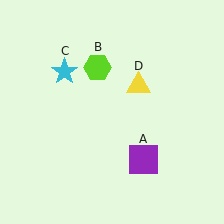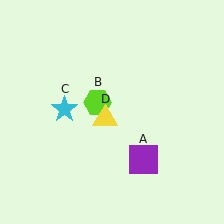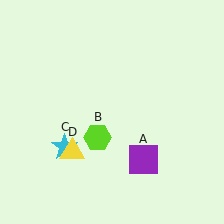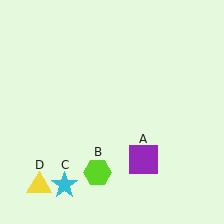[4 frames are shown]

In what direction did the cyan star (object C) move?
The cyan star (object C) moved down.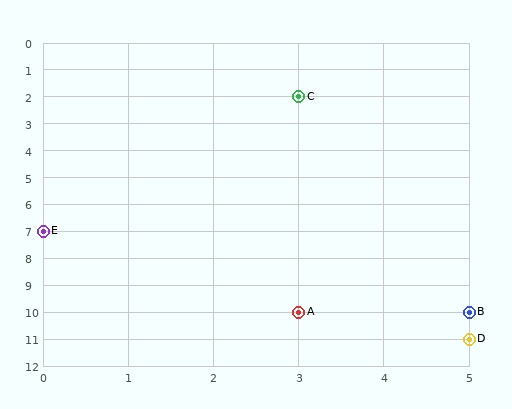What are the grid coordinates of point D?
Point D is at grid coordinates (5, 11).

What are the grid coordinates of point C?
Point C is at grid coordinates (3, 2).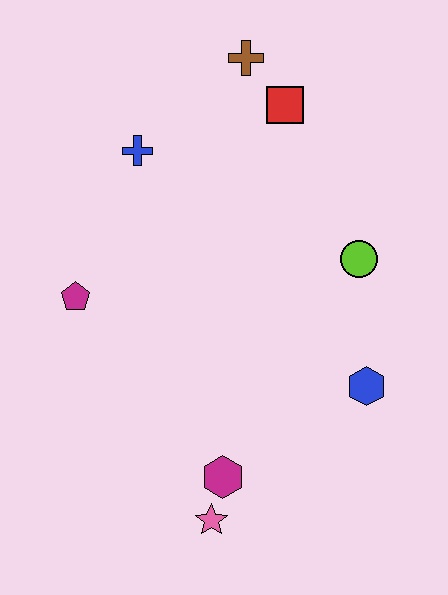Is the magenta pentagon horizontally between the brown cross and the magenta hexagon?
No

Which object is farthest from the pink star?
The brown cross is farthest from the pink star.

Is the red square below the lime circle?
No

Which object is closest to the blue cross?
The brown cross is closest to the blue cross.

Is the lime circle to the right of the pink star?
Yes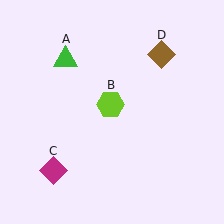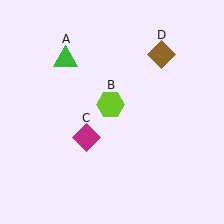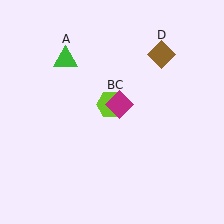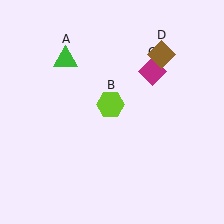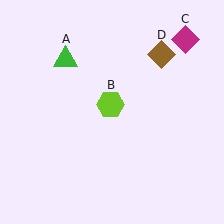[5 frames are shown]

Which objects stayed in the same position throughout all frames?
Green triangle (object A) and lime hexagon (object B) and brown diamond (object D) remained stationary.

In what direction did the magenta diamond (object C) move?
The magenta diamond (object C) moved up and to the right.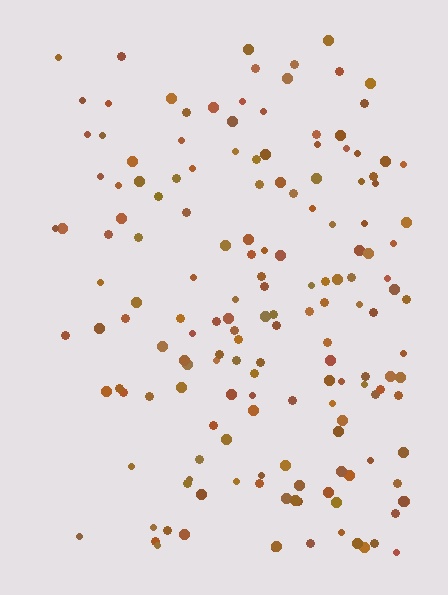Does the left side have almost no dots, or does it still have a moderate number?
Still a moderate number, just noticeably fewer than the right.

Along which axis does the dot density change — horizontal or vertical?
Horizontal.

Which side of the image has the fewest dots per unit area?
The left.